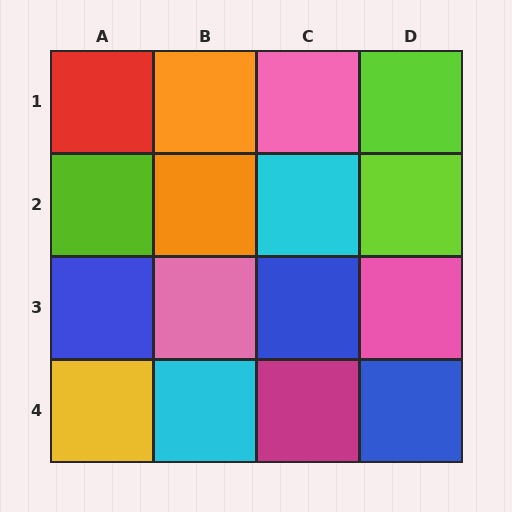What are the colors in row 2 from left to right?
Lime, orange, cyan, lime.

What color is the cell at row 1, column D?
Lime.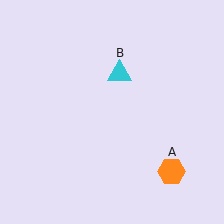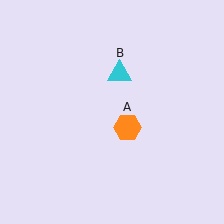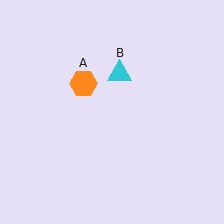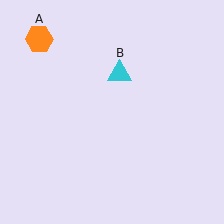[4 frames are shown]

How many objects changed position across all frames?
1 object changed position: orange hexagon (object A).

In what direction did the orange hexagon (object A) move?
The orange hexagon (object A) moved up and to the left.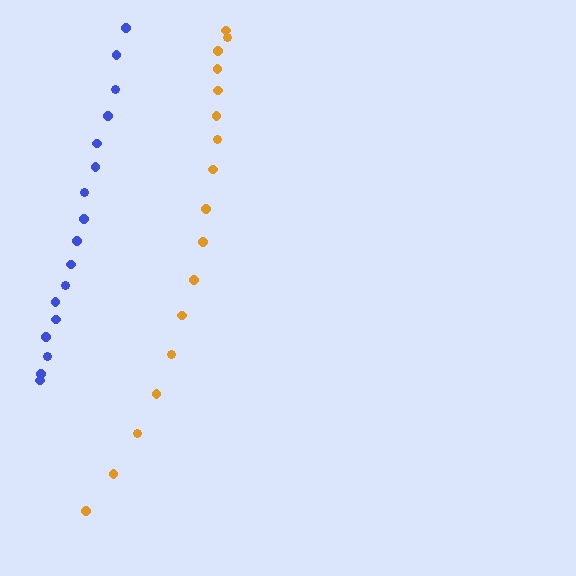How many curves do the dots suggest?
There are 2 distinct paths.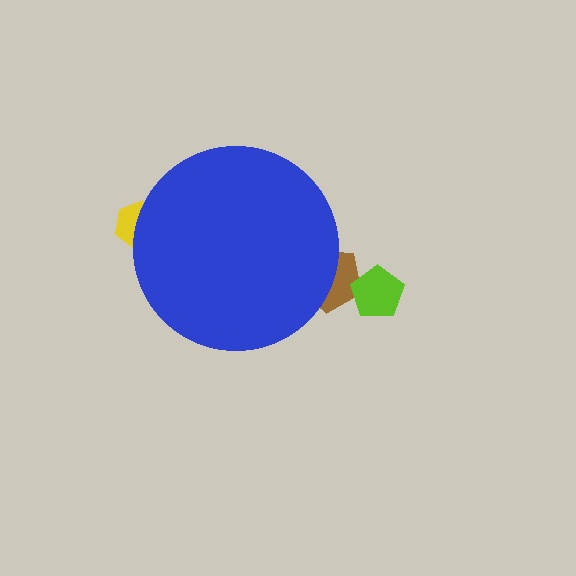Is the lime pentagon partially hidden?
No, the lime pentagon is fully visible.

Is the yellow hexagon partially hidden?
Yes, the yellow hexagon is partially hidden behind the blue circle.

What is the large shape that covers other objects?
A blue circle.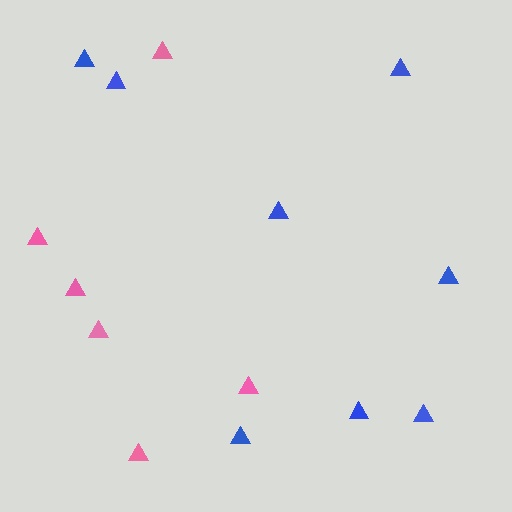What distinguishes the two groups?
There are 2 groups: one group of pink triangles (6) and one group of blue triangles (8).